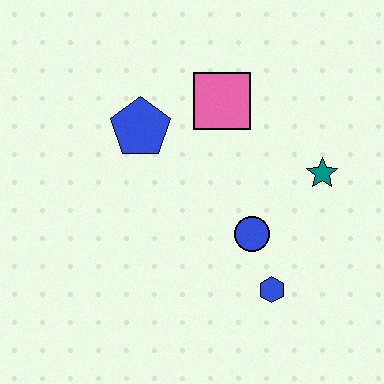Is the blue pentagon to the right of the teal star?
No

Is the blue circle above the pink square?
No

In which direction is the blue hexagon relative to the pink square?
The blue hexagon is below the pink square.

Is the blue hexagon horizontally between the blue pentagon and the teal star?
Yes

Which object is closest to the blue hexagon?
The blue circle is closest to the blue hexagon.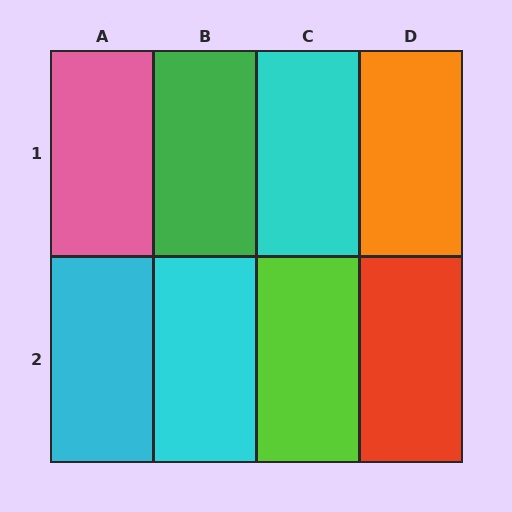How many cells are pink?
1 cell is pink.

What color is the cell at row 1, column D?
Orange.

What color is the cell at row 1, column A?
Pink.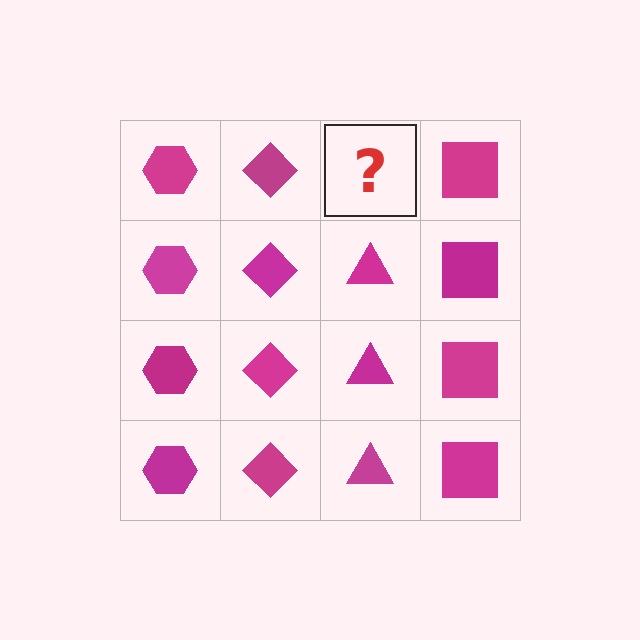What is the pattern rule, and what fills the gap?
The rule is that each column has a consistent shape. The gap should be filled with a magenta triangle.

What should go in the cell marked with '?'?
The missing cell should contain a magenta triangle.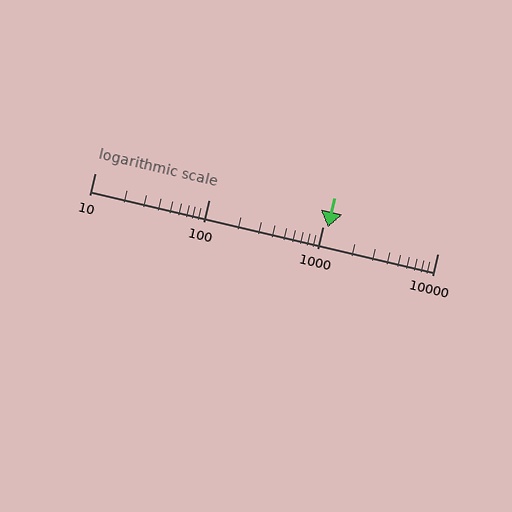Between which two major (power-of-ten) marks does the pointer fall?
The pointer is between 1000 and 10000.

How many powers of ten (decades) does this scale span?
The scale spans 3 decades, from 10 to 10000.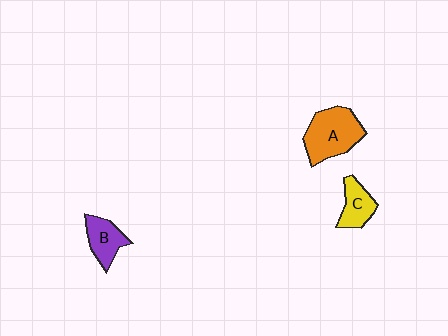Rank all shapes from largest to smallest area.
From largest to smallest: A (orange), B (purple), C (yellow).